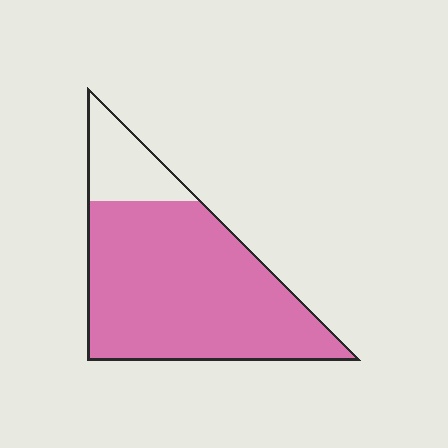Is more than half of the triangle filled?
Yes.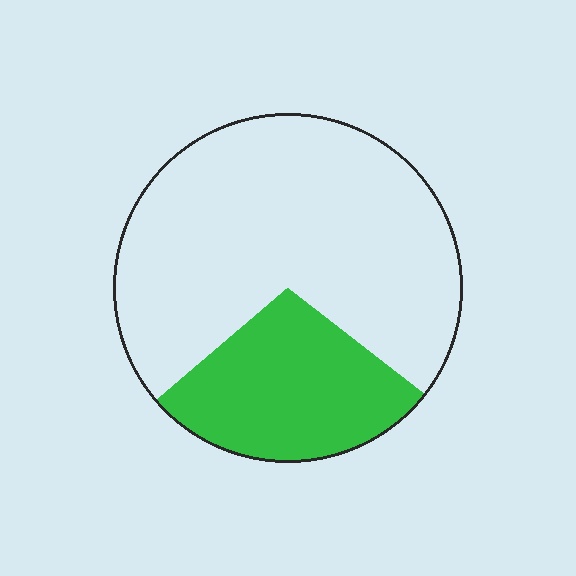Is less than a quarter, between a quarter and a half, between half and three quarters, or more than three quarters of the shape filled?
Between a quarter and a half.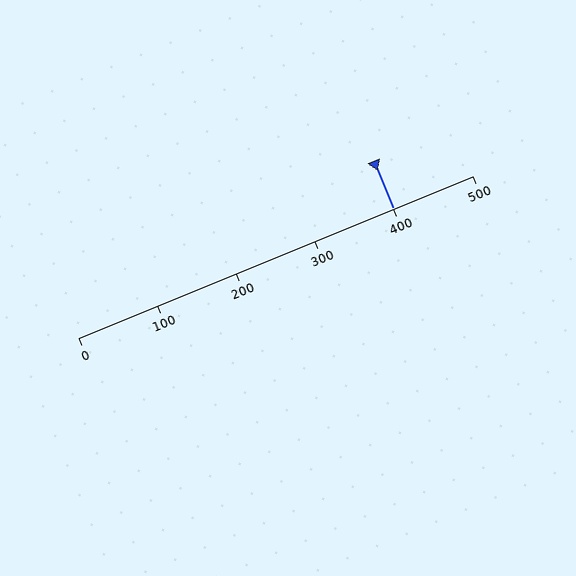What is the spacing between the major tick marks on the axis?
The major ticks are spaced 100 apart.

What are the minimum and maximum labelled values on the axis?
The axis runs from 0 to 500.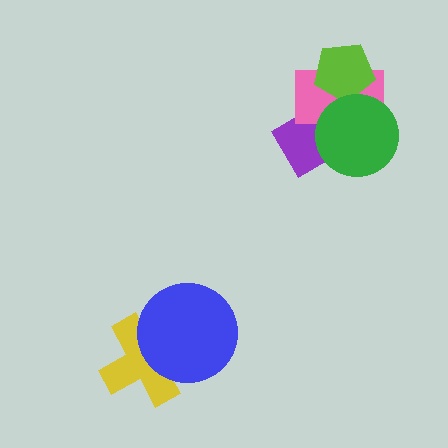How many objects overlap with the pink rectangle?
3 objects overlap with the pink rectangle.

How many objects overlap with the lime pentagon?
2 objects overlap with the lime pentagon.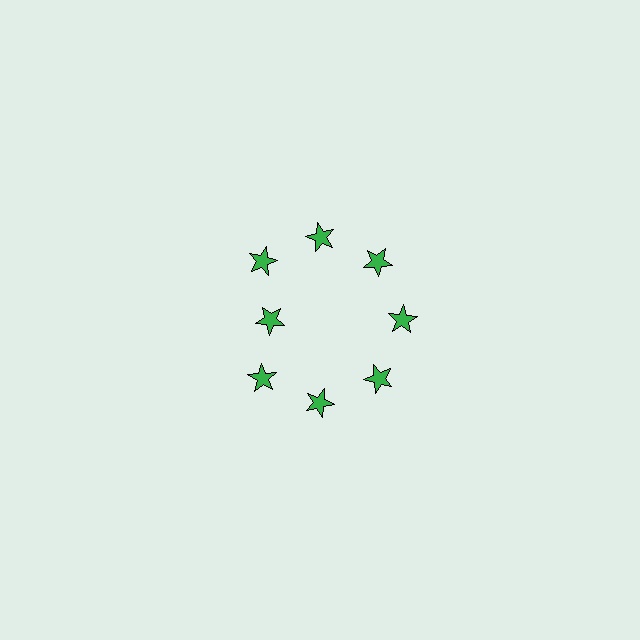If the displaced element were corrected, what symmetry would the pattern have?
It would have 8-fold rotational symmetry — the pattern would map onto itself every 45 degrees.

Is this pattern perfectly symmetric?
No. The 8 green stars are arranged in a ring, but one element near the 9 o'clock position is pulled inward toward the center, breaking the 8-fold rotational symmetry.